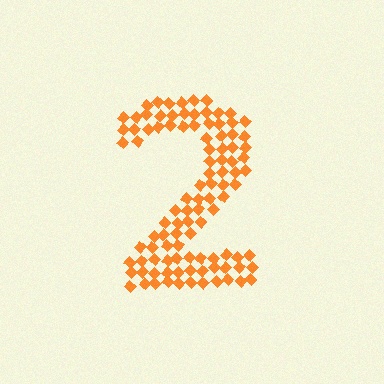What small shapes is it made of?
It is made of small diamonds.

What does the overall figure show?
The overall figure shows the digit 2.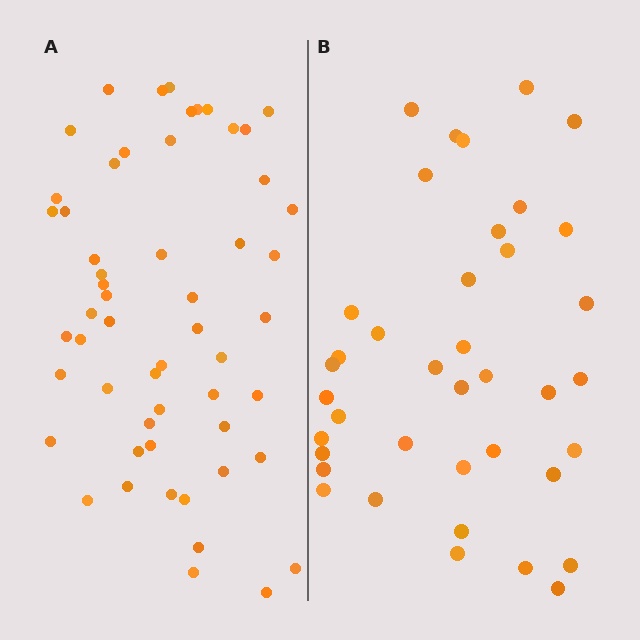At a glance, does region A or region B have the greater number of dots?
Region A (the left region) has more dots.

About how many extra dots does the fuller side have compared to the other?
Region A has approximately 15 more dots than region B.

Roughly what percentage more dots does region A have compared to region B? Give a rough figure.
About 40% more.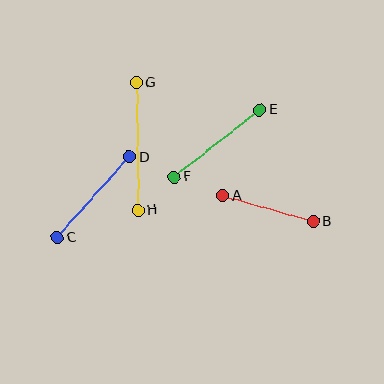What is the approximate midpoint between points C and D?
The midpoint is at approximately (93, 197) pixels.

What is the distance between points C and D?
The distance is approximately 109 pixels.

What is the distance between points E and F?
The distance is approximately 109 pixels.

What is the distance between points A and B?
The distance is approximately 94 pixels.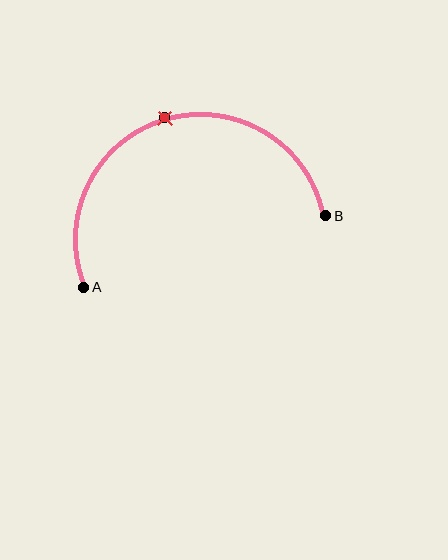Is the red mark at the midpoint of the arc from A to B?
Yes. The red mark lies on the arc at equal arc-length from both A and B — it is the arc midpoint.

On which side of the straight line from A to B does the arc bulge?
The arc bulges above the straight line connecting A and B.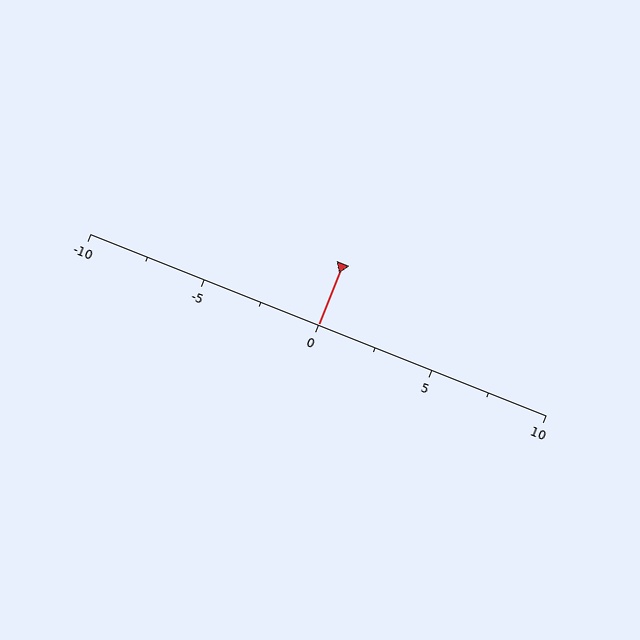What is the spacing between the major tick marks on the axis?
The major ticks are spaced 5 apart.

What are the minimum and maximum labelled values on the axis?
The axis runs from -10 to 10.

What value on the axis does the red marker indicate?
The marker indicates approximately 0.